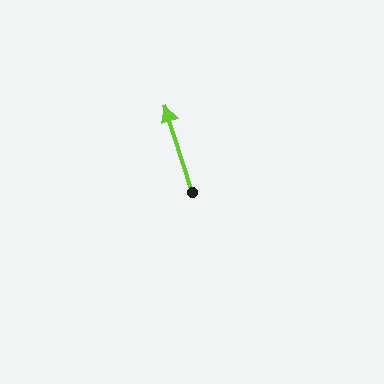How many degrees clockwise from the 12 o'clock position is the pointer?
Approximately 343 degrees.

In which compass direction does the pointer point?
North.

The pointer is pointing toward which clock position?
Roughly 11 o'clock.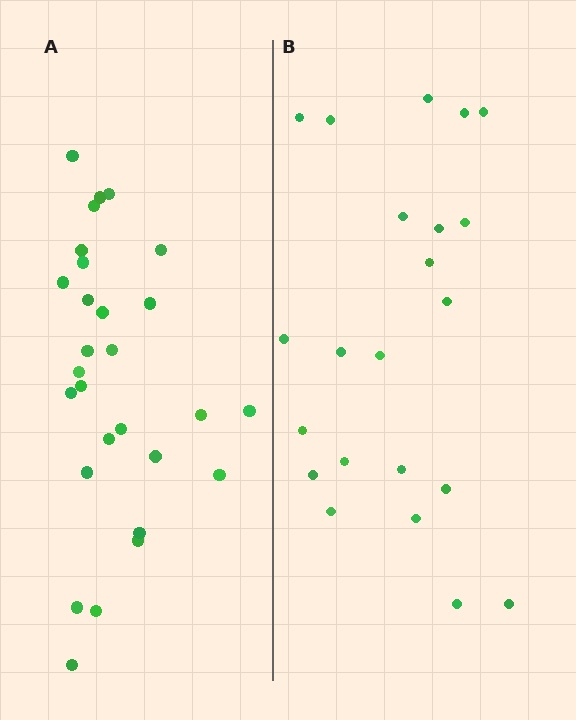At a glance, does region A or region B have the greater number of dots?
Region A (the left region) has more dots.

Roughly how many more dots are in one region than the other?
Region A has about 6 more dots than region B.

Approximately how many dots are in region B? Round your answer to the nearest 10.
About 20 dots. (The exact count is 22, which rounds to 20.)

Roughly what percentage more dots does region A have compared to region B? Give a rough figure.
About 25% more.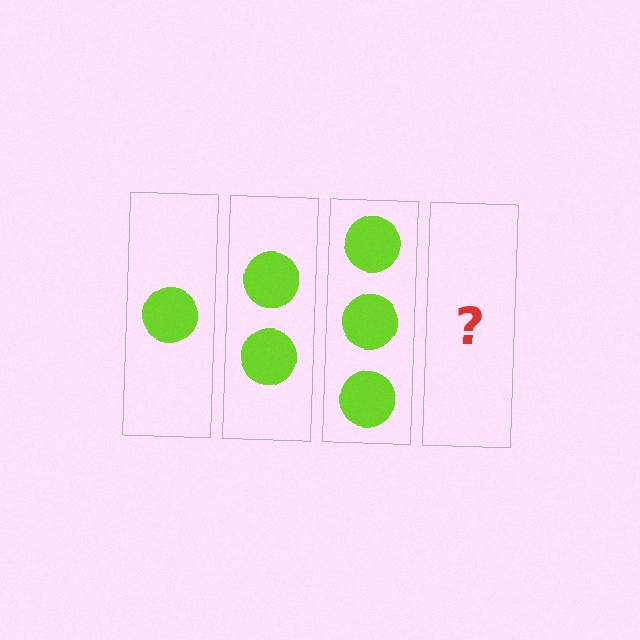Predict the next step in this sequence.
The next step is 4 circles.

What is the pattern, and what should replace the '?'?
The pattern is that each step adds one more circle. The '?' should be 4 circles.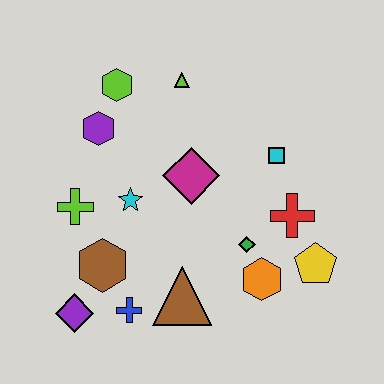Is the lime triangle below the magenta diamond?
No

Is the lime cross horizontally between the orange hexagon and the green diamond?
No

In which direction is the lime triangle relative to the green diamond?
The lime triangle is above the green diamond.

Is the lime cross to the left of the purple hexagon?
Yes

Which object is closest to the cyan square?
The red cross is closest to the cyan square.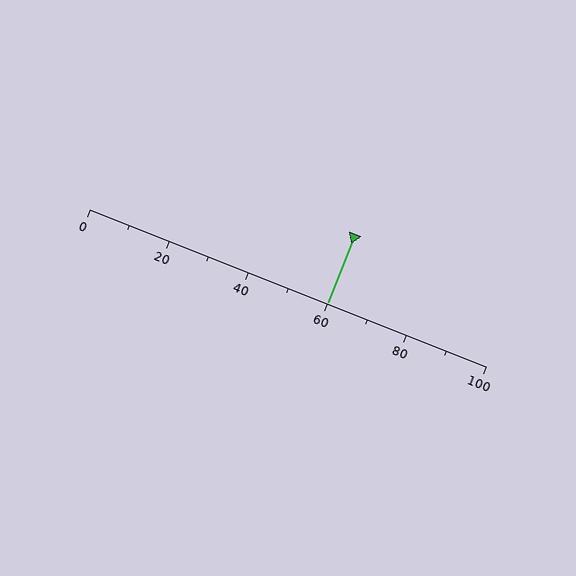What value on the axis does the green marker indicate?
The marker indicates approximately 60.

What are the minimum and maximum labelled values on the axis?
The axis runs from 0 to 100.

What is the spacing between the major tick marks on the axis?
The major ticks are spaced 20 apart.